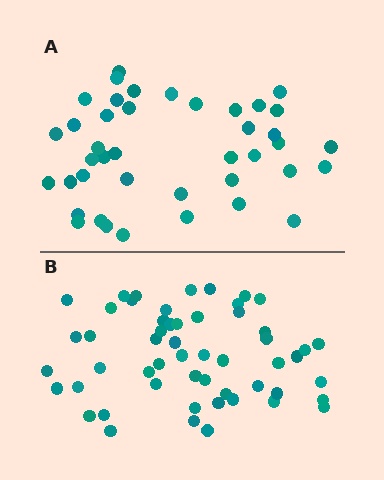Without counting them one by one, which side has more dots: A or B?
Region B (the bottom region) has more dots.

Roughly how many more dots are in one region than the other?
Region B has approximately 15 more dots than region A.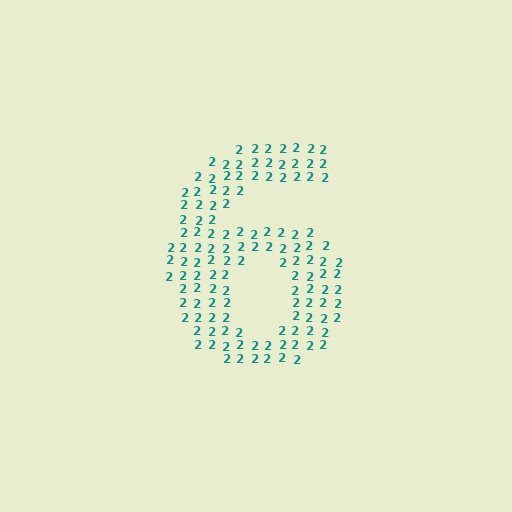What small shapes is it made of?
It is made of small digit 2's.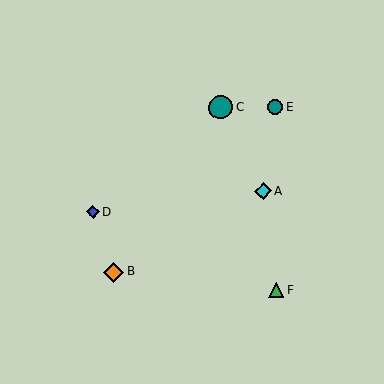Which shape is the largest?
The teal circle (labeled C) is the largest.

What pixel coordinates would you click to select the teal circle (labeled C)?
Click at (221, 107) to select the teal circle C.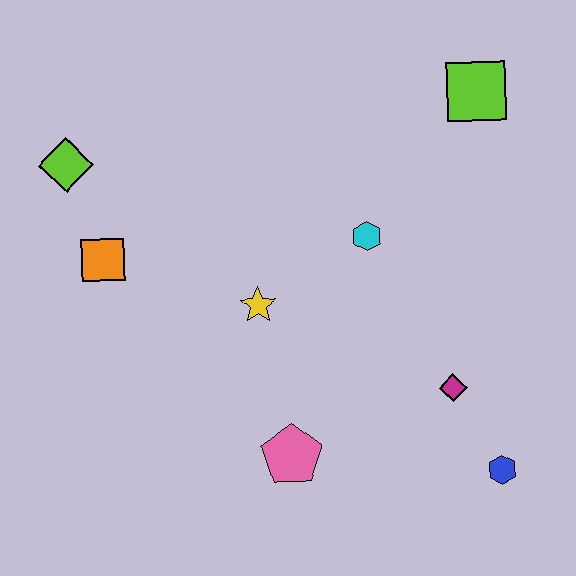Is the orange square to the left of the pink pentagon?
Yes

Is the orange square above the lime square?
No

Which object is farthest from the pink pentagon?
The lime square is farthest from the pink pentagon.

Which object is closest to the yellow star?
The cyan hexagon is closest to the yellow star.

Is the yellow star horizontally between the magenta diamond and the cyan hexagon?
No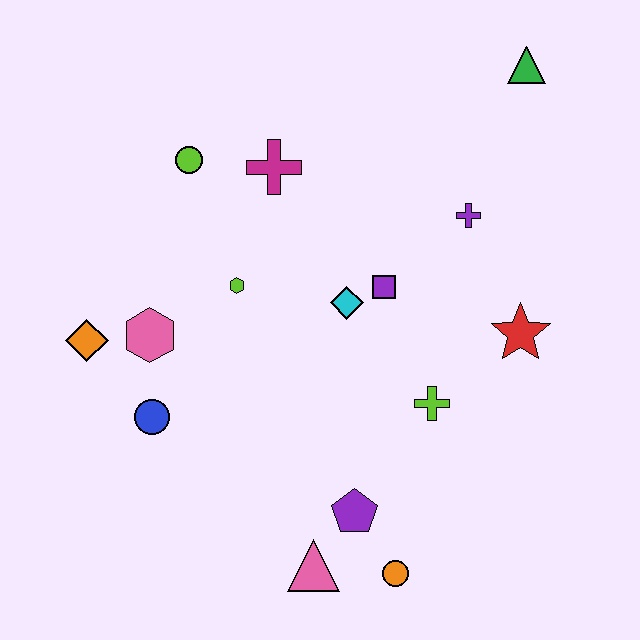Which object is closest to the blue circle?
The pink hexagon is closest to the blue circle.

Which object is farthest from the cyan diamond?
The green triangle is farthest from the cyan diamond.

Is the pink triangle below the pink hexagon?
Yes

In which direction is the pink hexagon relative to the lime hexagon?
The pink hexagon is to the left of the lime hexagon.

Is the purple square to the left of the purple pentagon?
No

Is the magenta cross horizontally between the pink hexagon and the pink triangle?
Yes